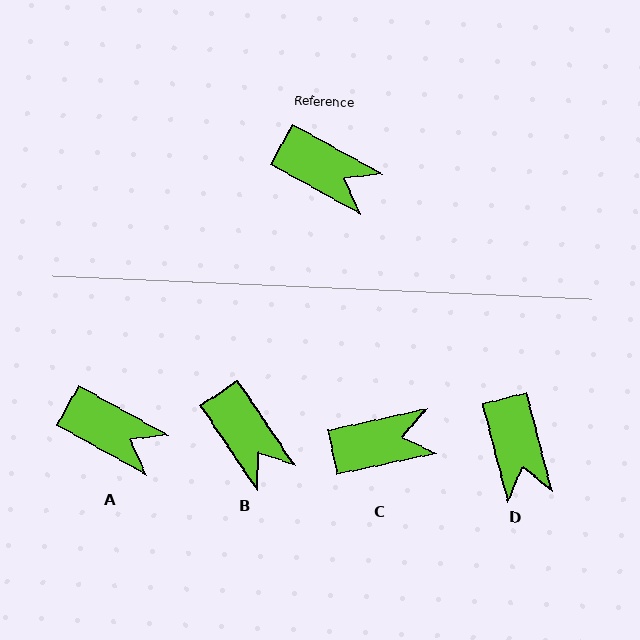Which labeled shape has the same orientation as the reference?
A.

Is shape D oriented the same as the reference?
No, it is off by about 46 degrees.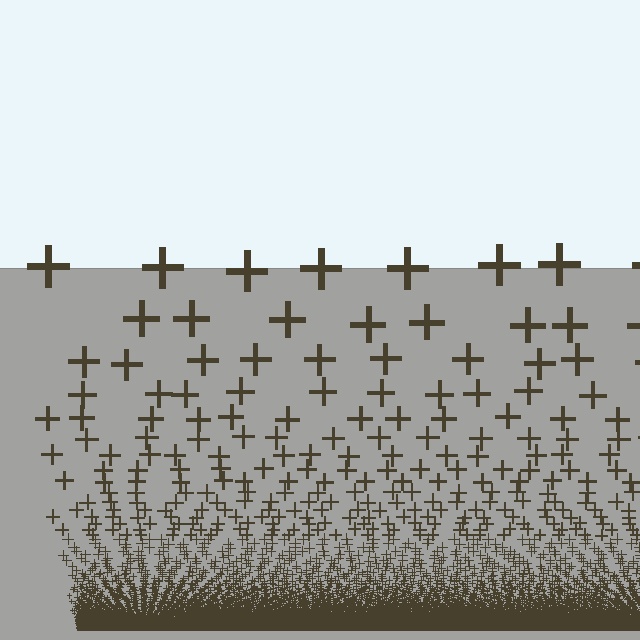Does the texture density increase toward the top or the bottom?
Density increases toward the bottom.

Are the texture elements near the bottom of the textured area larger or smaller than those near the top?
Smaller. The gradient is inverted — elements near the bottom are smaller and denser.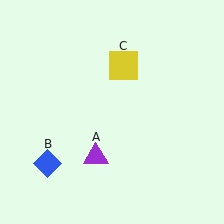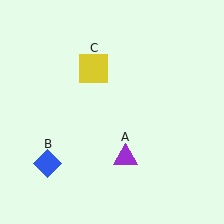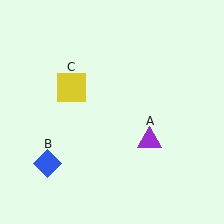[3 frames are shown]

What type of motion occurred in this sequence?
The purple triangle (object A), yellow square (object C) rotated counterclockwise around the center of the scene.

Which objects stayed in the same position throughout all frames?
Blue diamond (object B) remained stationary.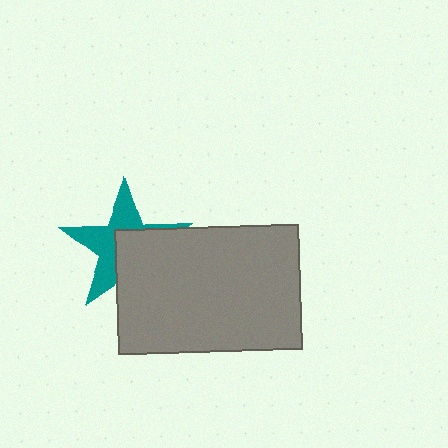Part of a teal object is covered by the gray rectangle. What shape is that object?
It is a star.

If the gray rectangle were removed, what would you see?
You would see the complete teal star.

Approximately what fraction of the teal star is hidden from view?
Roughly 49% of the teal star is hidden behind the gray rectangle.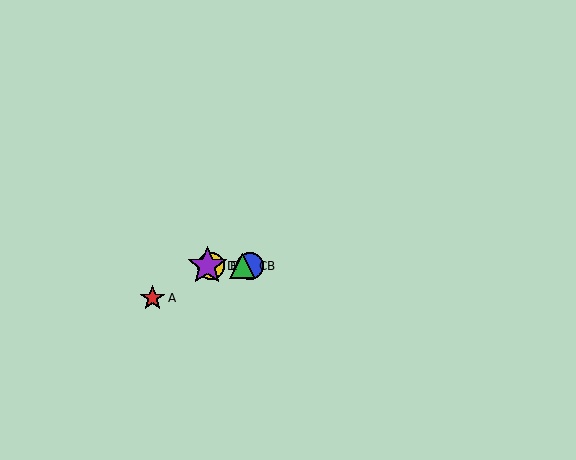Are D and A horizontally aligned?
No, D is at y≈266 and A is at y≈298.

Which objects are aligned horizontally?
Objects B, C, D, E are aligned horizontally.